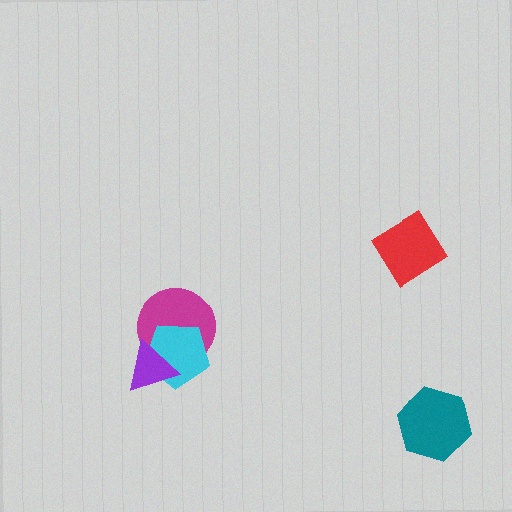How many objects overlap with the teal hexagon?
0 objects overlap with the teal hexagon.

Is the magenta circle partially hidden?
Yes, it is partially covered by another shape.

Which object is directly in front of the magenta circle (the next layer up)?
The cyan pentagon is directly in front of the magenta circle.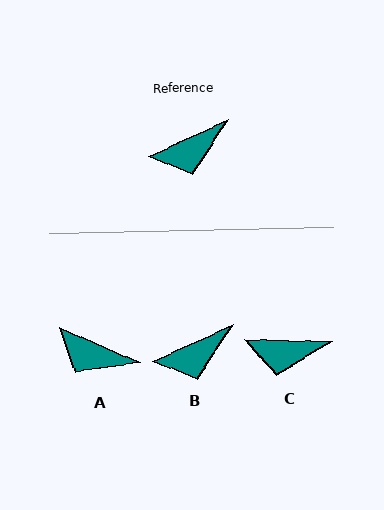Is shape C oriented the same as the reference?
No, it is off by about 26 degrees.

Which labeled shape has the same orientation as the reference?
B.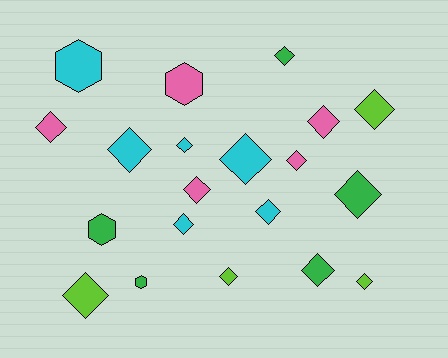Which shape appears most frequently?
Diamond, with 16 objects.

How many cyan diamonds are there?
There are 5 cyan diamonds.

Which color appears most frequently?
Cyan, with 6 objects.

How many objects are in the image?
There are 20 objects.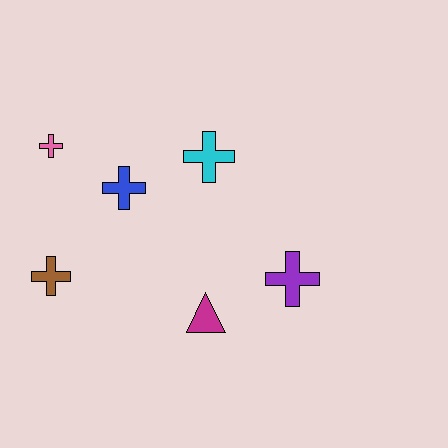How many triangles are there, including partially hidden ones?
There is 1 triangle.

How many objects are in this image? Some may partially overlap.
There are 6 objects.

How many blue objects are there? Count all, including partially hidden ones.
There is 1 blue object.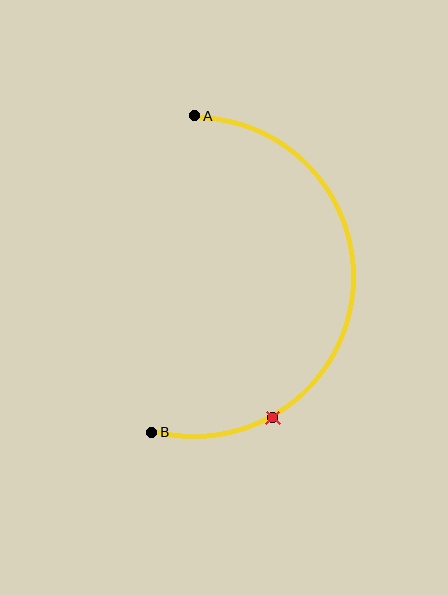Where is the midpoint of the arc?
The arc midpoint is the point on the curve farthest from the straight line joining A and B. It sits to the right of that line.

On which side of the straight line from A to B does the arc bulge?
The arc bulges to the right of the straight line connecting A and B.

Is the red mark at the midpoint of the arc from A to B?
No. The red mark lies on the arc but is closer to endpoint B. The arc midpoint would be at the point on the curve equidistant along the arc from both A and B.